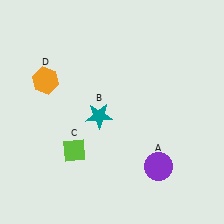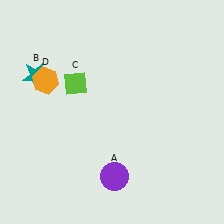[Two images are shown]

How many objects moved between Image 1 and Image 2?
3 objects moved between the two images.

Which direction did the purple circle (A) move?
The purple circle (A) moved left.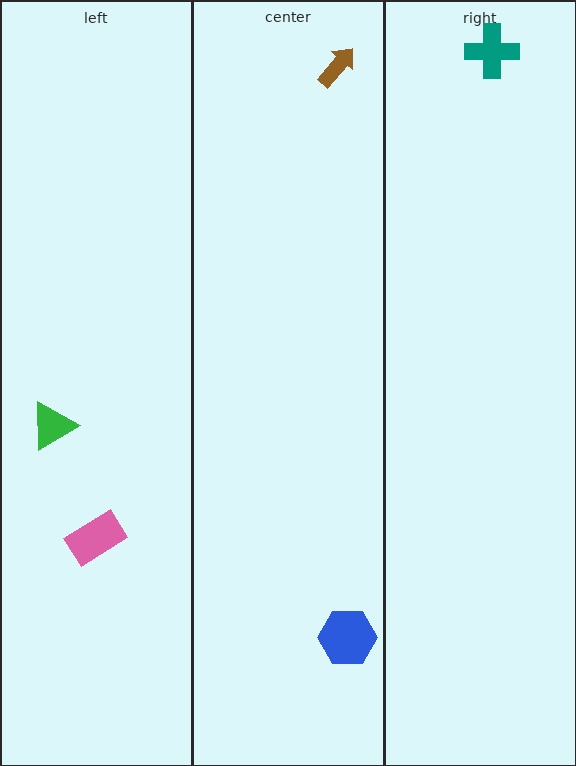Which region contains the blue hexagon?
The center region.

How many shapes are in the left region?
2.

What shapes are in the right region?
The teal cross.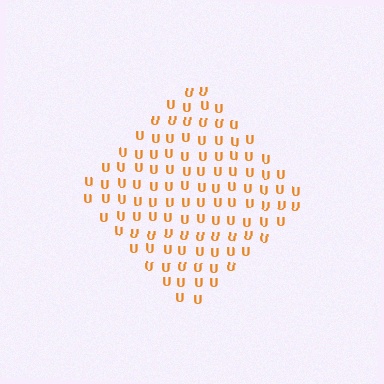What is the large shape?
The large shape is a diamond.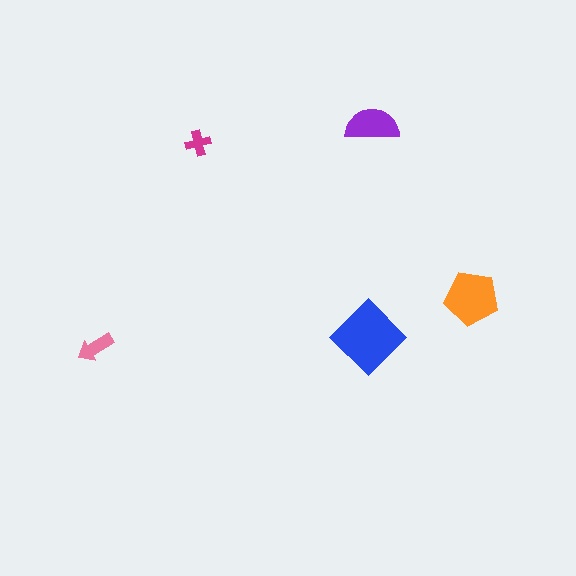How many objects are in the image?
There are 5 objects in the image.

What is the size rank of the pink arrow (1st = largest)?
4th.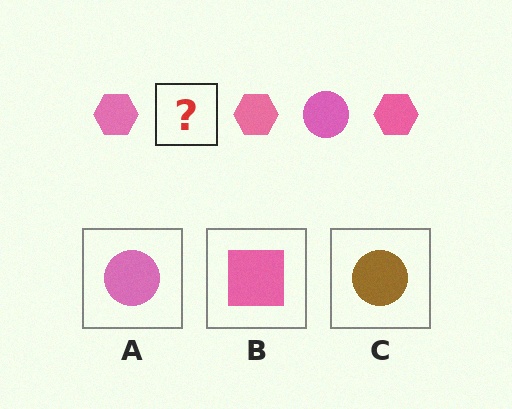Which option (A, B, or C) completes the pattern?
A.